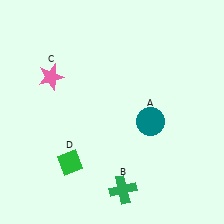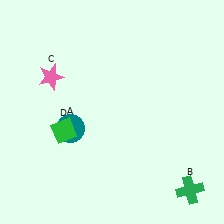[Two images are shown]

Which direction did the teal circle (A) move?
The teal circle (A) moved left.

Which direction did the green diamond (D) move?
The green diamond (D) moved up.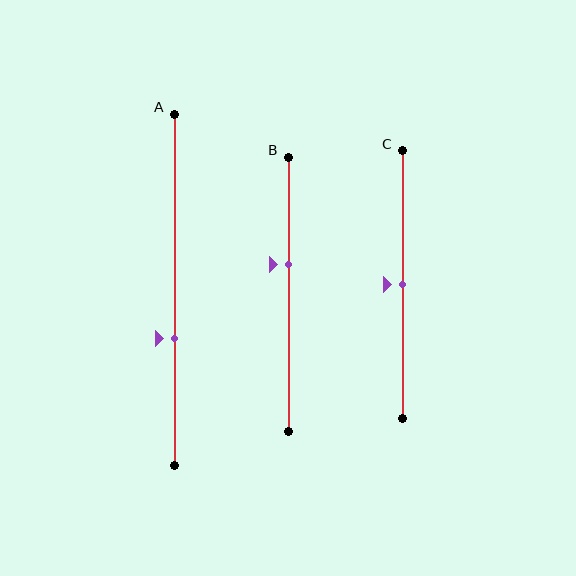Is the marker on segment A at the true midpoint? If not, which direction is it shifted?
No, the marker on segment A is shifted downward by about 14% of the segment length.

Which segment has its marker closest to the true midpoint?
Segment C has its marker closest to the true midpoint.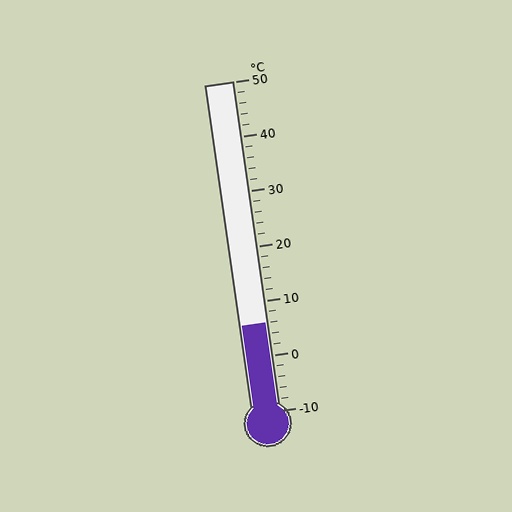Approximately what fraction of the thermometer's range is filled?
The thermometer is filled to approximately 25% of its range.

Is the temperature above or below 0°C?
The temperature is above 0°C.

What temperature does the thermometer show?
The thermometer shows approximately 6°C.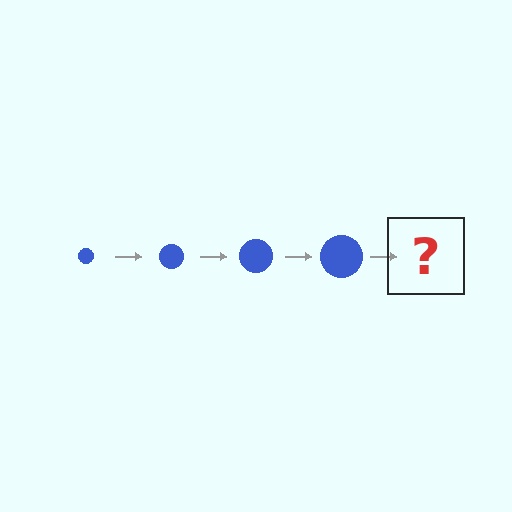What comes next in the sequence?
The next element should be a blue circle, larger than the previous one.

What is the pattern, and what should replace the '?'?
The pattern is that the circle gets progressively larger each step. The '?' should be a blue circle, larger than the previous one.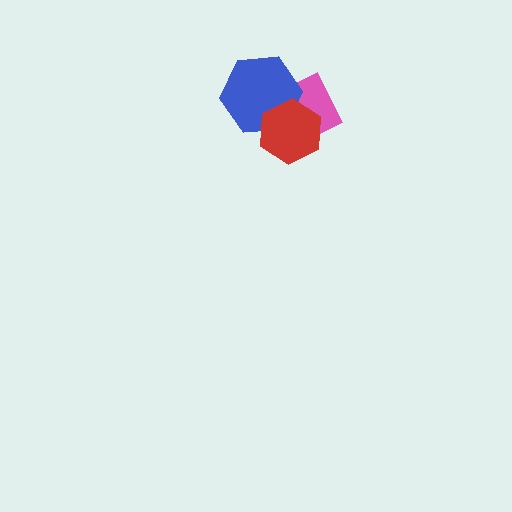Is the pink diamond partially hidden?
Yes, it is partially covered by another shape.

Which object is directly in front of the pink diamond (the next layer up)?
The blue hexagon is directly in front of the pink diamond.